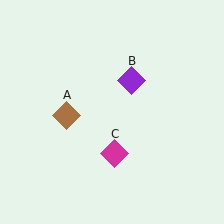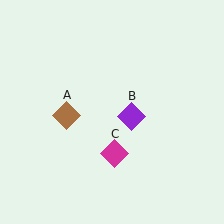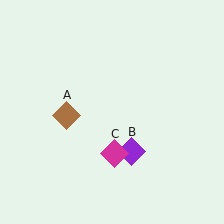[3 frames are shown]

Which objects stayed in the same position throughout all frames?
Brown diamond (object A) and magenta diamond (object C) remained stationary.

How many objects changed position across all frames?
1 object changed position: purple diamond (object B).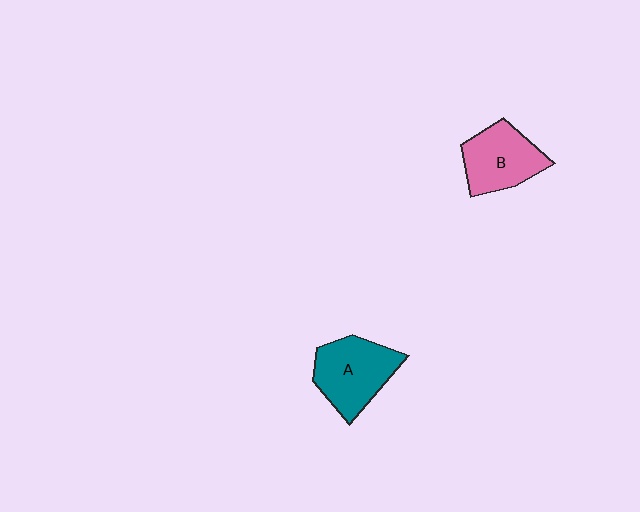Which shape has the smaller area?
Shape B (pink).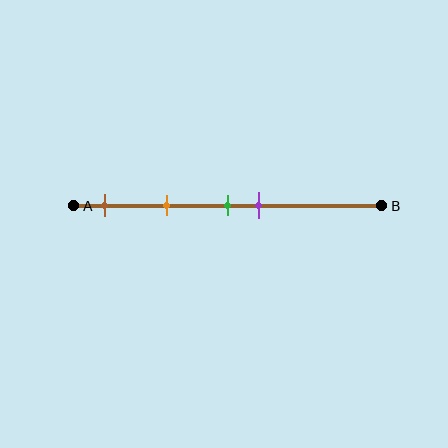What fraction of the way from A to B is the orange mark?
The orange mark is approximately 30% (0.3) of the way from A to B.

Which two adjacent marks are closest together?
The green and purple marks are the closest adjacent pair.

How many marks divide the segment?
There are 4 marks dividing the segment.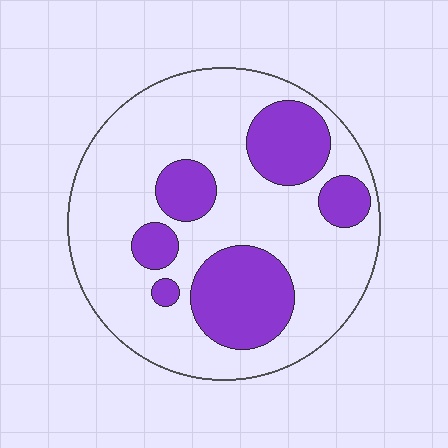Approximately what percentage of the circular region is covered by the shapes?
Approximately 30%.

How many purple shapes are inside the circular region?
6.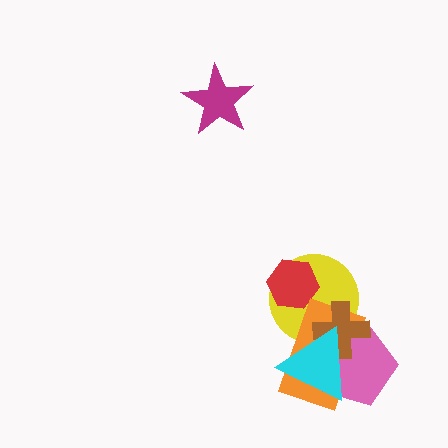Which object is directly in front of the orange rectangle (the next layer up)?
The pink pentagon is directly in front of the orange rectangle.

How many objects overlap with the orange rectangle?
4 objects overlap with the orange rectangle.